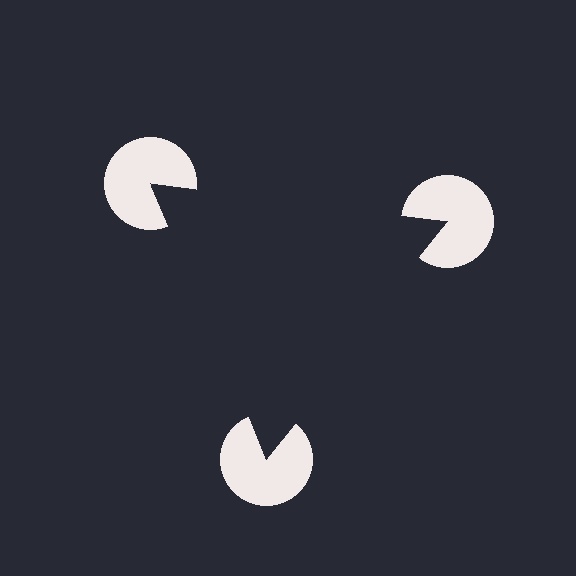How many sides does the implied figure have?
3 sides.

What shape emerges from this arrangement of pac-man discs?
An illusory triangle — its edges are inferred from the aligned wedge cuts in the pac-man discs, not physically drawn.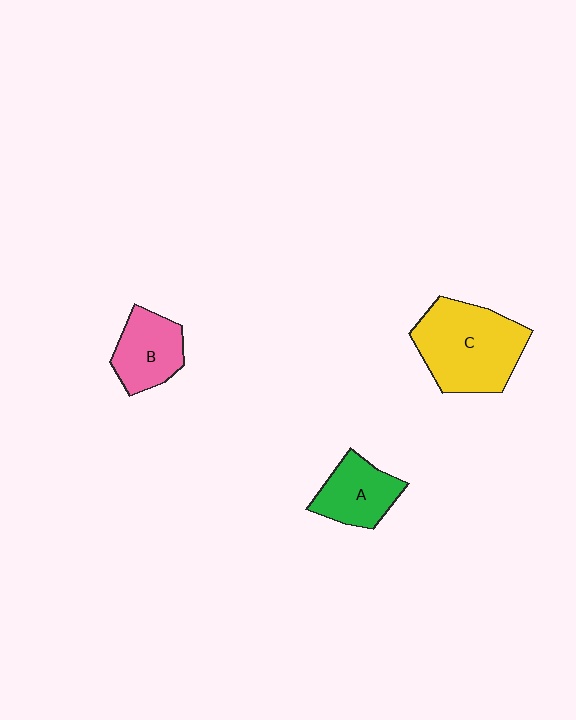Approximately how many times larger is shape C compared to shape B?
Approximately 1.8 times.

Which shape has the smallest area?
Shape A (green).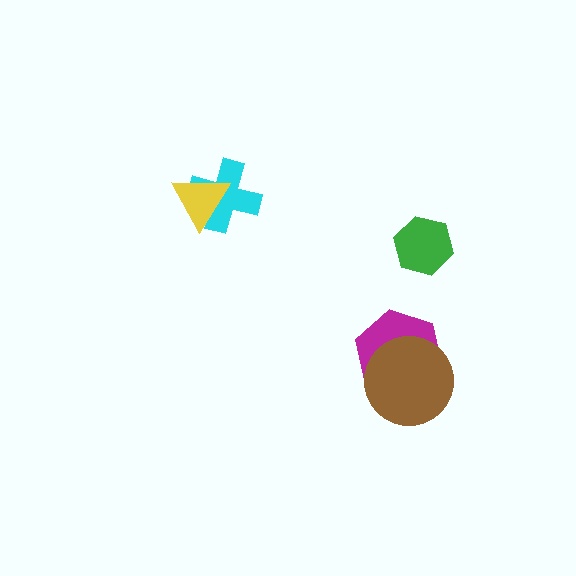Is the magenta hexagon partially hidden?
Yes, it is partially covered by another shape.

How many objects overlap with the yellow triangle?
1 object overlaps with the yellow triangle.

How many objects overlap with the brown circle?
1 object overlaps with the brown circle.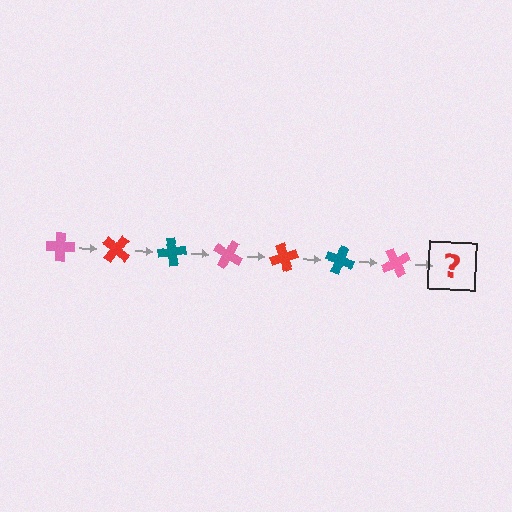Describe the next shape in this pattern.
It should be a red cross, rotated 280 degrees from the start.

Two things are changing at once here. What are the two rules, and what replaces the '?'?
The two rules are that it rotates 40 degrees each step and the color cycles through pink, red, and teal. The '?' should be a red cross, rotated 280 degrees from the start.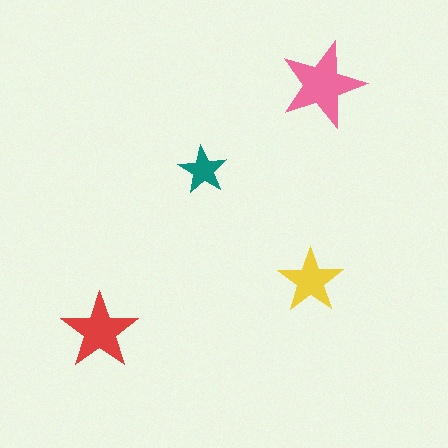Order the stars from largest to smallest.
the pink one, the red one, the yellow one, the teal one.